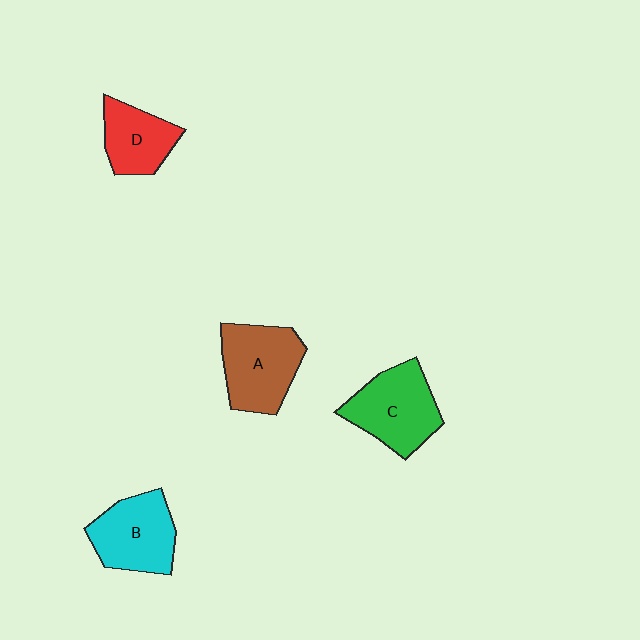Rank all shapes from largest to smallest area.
From largest to smallest: A (brown), C (green), B (cyan), D (red).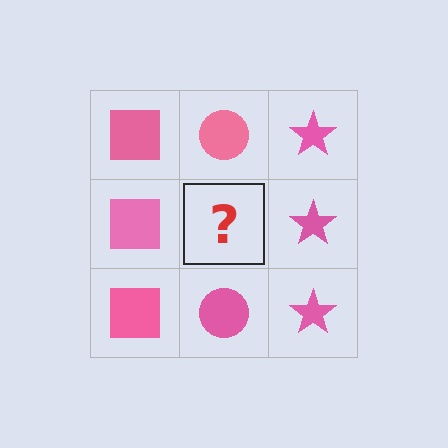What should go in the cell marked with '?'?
The missing cell should contain a pink circle.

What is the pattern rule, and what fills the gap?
The rule is that each column has a consistent shape. The gap should be filled with a pink circle.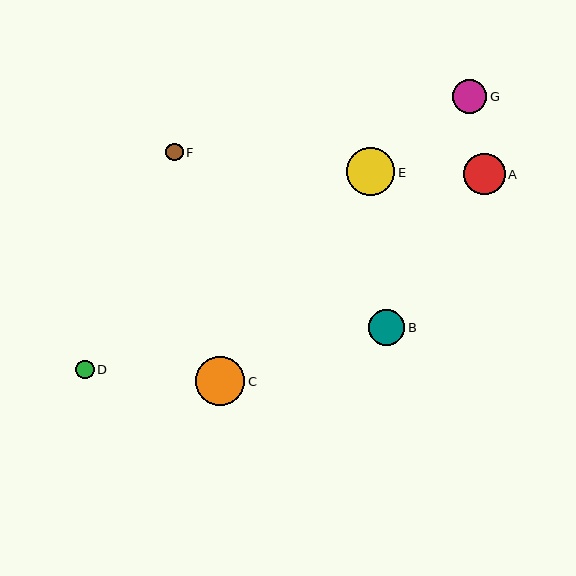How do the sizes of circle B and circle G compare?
Circle B and circle G are approximately the same size.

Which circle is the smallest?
Circle F is the smallest with a size of approximately 18 pixels.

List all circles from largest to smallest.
From largest to smallest: C, E, A, B, G, D, F.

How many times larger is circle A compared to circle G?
Circle A is approximately 1.2 times the size of circle G.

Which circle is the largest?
Circle C is the largest with a size of approximately 49 pixels.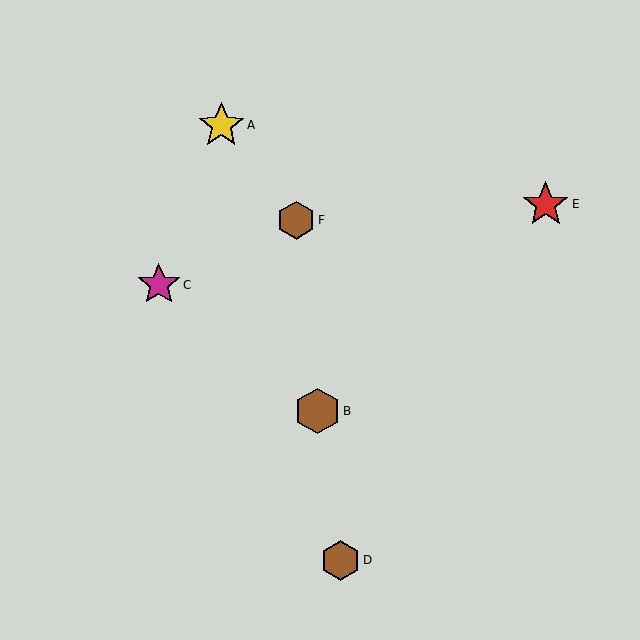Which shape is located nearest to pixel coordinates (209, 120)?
The yellow star (labeled A) at (221, 125) is nearest to that location.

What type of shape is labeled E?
Shape E is a red star.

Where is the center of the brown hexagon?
The center of the brown hexagon is at (296, 220).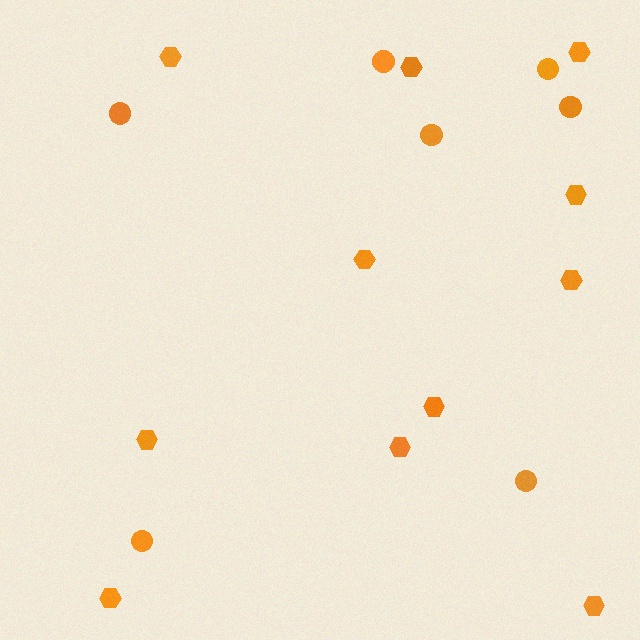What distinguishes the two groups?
There are 2 groups: one group of hexagons (11) and one group of circles (7).